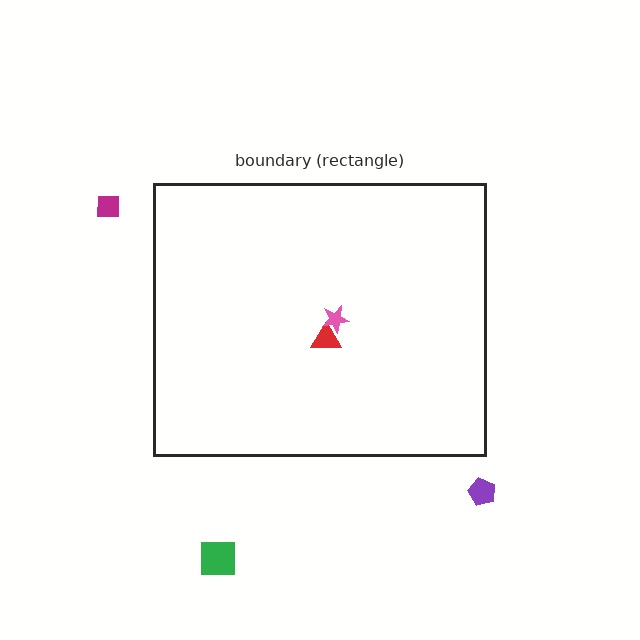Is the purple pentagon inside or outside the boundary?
Outside.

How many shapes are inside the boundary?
2 inside, 3 outside.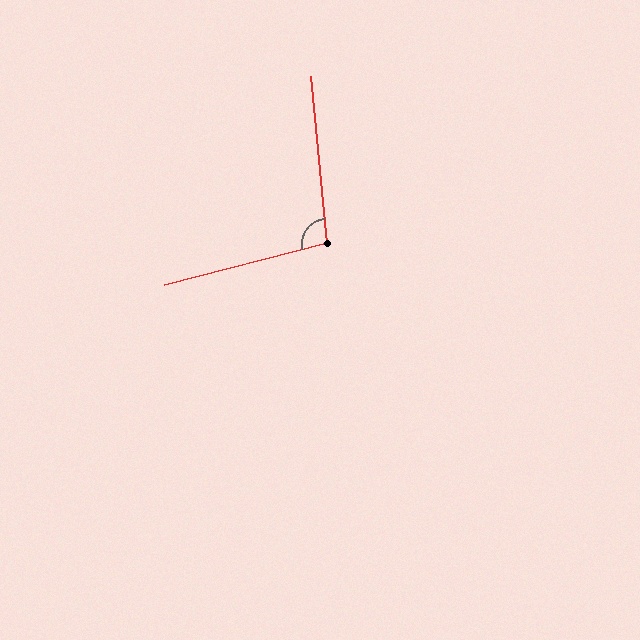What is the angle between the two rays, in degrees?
Approximately 99 degrees.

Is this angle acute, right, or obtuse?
It is obtuse.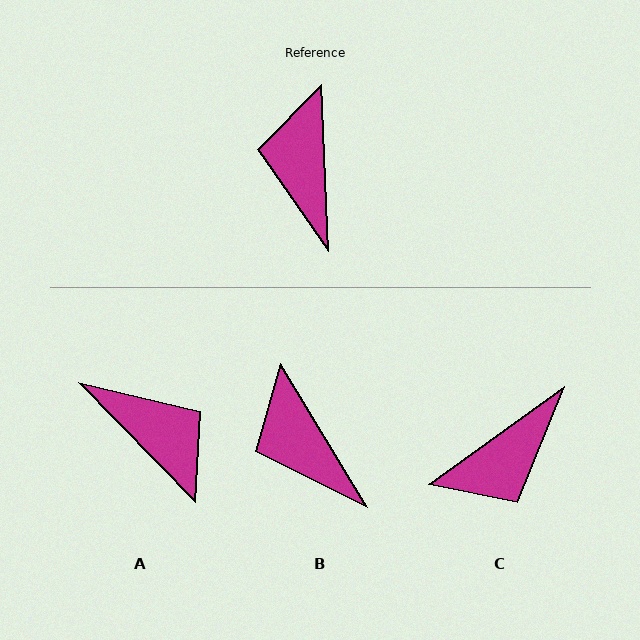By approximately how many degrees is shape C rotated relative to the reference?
Approximately 123 degrees counter-clockwise.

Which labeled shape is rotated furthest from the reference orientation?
A, about 139 degrees away.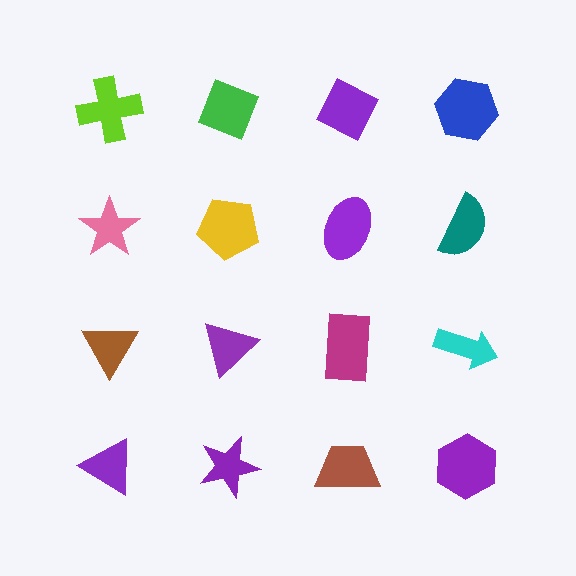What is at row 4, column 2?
A purple star.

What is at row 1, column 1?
A lime cross.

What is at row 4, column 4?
A purple hexagon.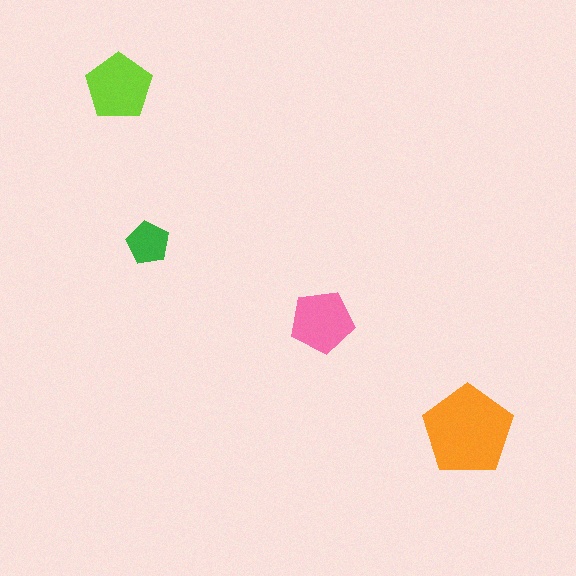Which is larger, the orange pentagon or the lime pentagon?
The orange one.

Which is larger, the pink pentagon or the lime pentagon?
The lime one.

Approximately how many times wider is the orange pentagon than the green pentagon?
About 2 times wider.